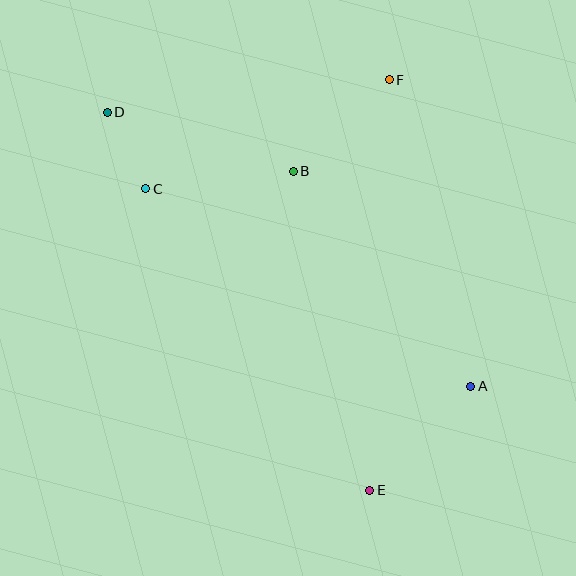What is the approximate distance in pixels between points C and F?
The distance between C and F is approximately 267 pixels.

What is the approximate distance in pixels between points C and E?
The distance between C and E is approximately 375 pixels.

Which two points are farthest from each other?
Points D and E are farthest from each other.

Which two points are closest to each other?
Points C and D are closest to each other.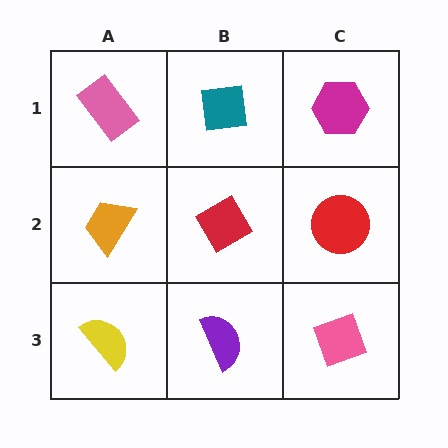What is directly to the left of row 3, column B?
A yellow semicircle.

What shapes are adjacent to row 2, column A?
A pink rectangle (row 1, column A), a yellow semicircle (row 3, column A), a red diamond (row 2, column B).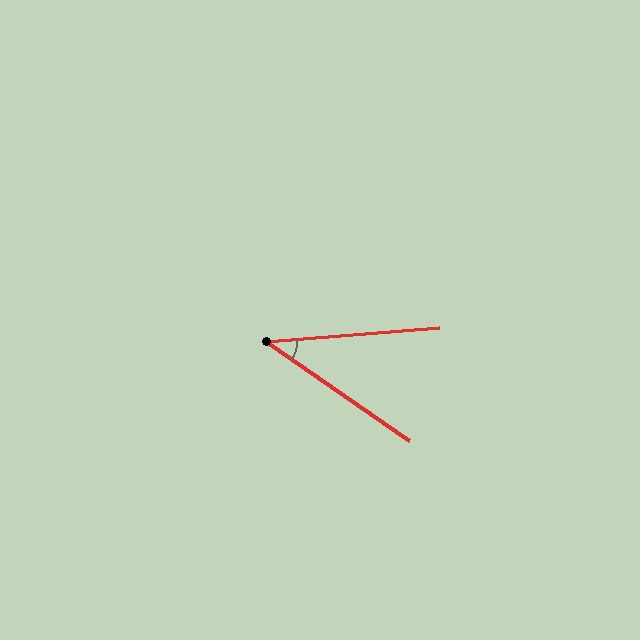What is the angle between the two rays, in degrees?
Approximately 39 degrees.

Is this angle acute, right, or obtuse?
It is acute.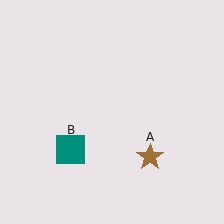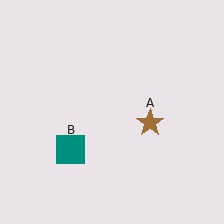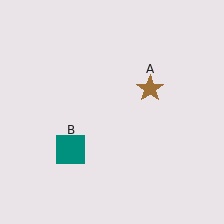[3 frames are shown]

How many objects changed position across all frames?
1 object changed position: brown star (object A).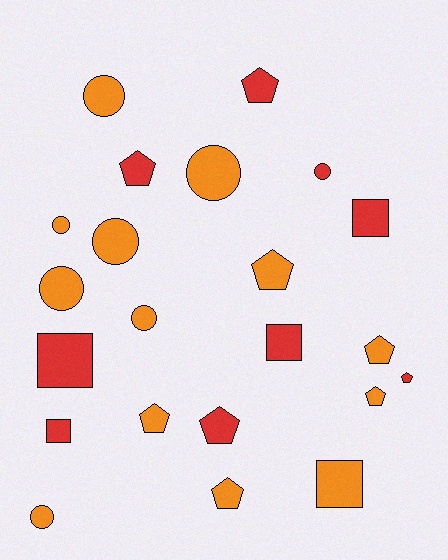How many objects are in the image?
There are 22 objects.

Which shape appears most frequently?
Pentagon, with 9 objects.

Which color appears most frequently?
Orange, with 13 objects.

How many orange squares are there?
There is 1 orange square.